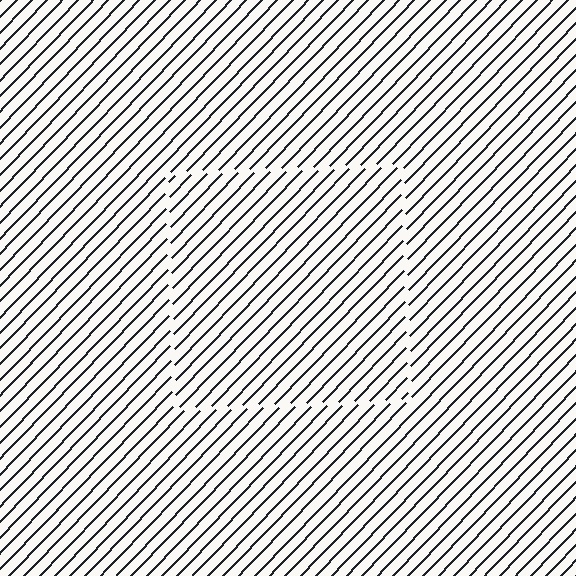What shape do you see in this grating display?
An illusory square. The interior of the shape contains the same grating, shifted by half a period — the contour is defined by the phase discontinuity where line-ends from the inner and outer gratings abut.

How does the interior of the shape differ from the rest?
The interior of the shape contains the same grating, shifted by half a period — the contour is defined by the phase discontinuity where line-ends from the inner and outer gratings abut.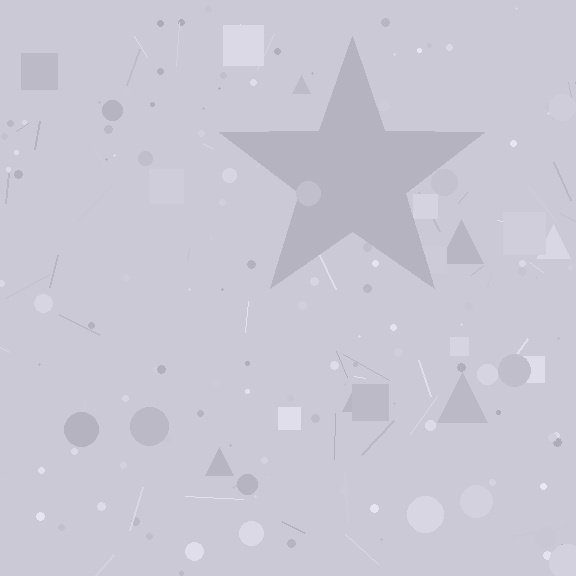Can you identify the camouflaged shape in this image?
The camouflaged shape is a star.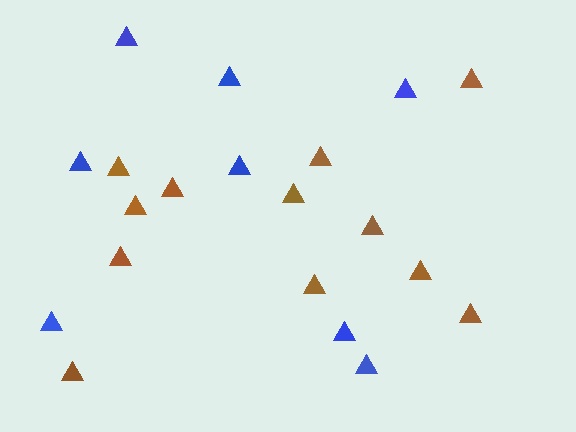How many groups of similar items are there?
There are 2 groups: one group of brown triangles (12) and one group of blue triangles (8).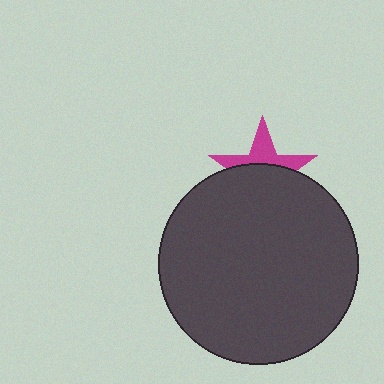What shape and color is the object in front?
The object in front is a dark gray circle.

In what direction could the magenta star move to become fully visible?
The magenta star could move up. That would shift it out from behind the dark gray circle entirely.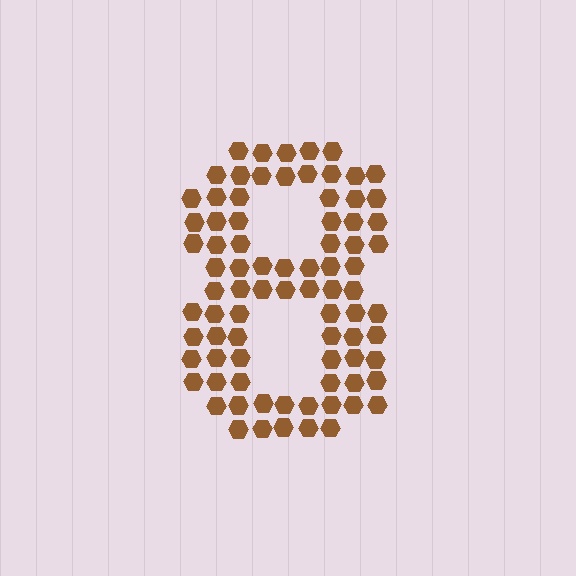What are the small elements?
The small elements are hexagons.